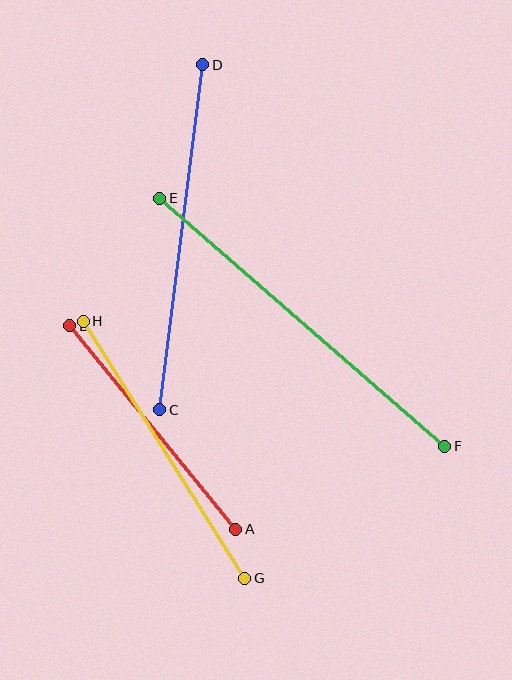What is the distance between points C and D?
The distance is approximately 348 pixels.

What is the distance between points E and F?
The distance is approximately 378 pixels.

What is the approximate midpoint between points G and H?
The midpoint is at approximately (164, 450) pixels.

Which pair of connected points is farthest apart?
Points E and F are farthest apart.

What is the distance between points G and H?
The distance is approximately 303 pixels.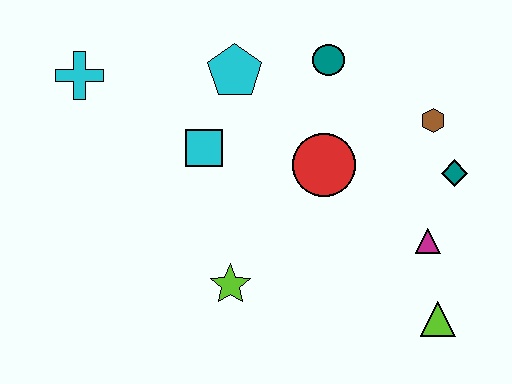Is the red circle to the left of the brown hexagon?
Yes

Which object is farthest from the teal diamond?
The cyan cross is farthest from the teal diamond.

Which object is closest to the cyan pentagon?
The cyan square is closest to the cyan pentagon.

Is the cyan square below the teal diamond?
No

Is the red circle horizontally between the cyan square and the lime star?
No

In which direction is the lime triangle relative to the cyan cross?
The lime triangle is to the right of the cyan cross.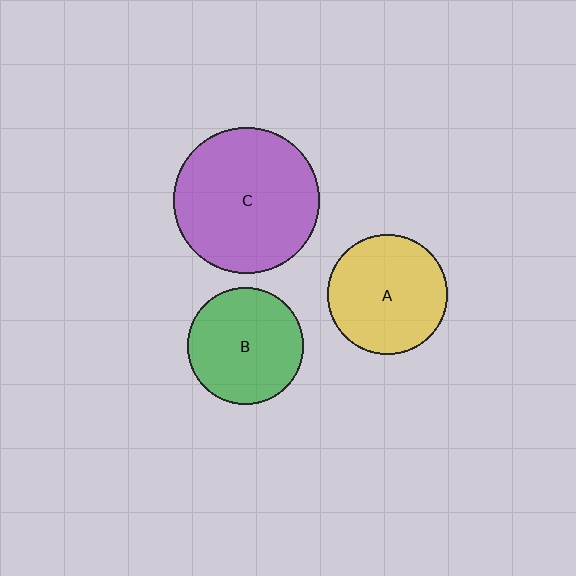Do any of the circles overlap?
No, none of the circles overlap.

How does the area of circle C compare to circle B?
Approximately 1.6 times.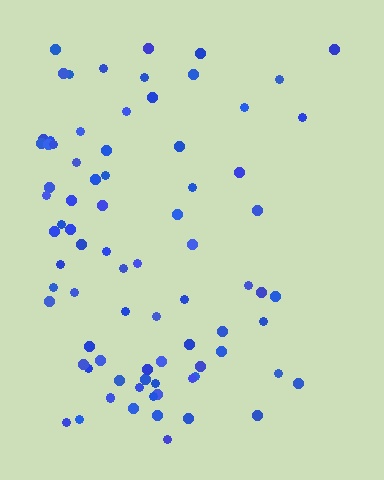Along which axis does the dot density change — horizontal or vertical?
Horizontal.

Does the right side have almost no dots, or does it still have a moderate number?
Still a moderate number, just noticeably fewer than the left.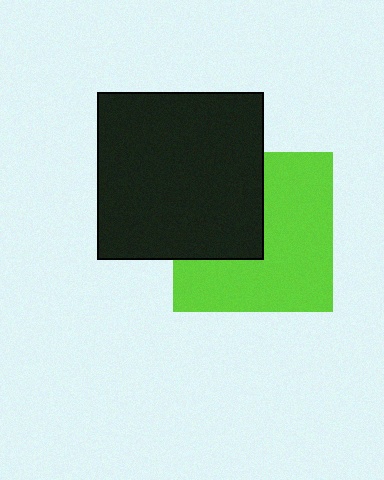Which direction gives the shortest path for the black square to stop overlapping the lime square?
Moving left gives the shortest separation.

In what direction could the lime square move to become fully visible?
The lime square could move right. That would shift it out from behind the black square entirely.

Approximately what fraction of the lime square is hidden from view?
Roughly 38% of the lime square is hidden behind the black square.